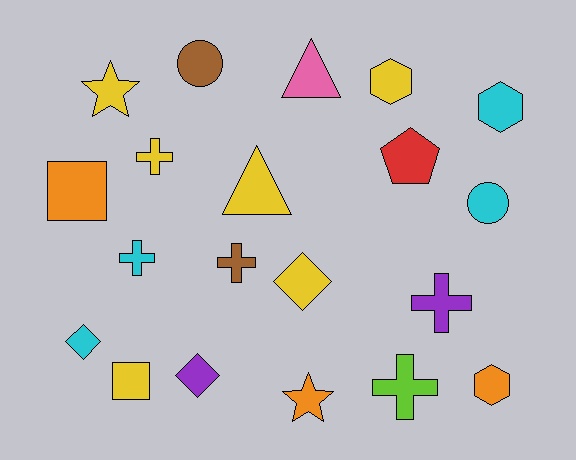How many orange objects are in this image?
There are 3 orange objects.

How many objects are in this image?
There are 20 objects.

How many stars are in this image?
There are 2 stars.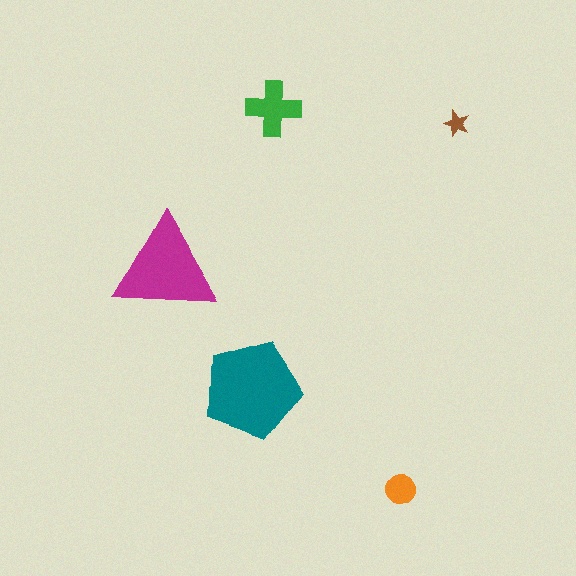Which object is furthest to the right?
The brown star is rightmost.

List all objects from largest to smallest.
The teal pentagon, the magenta triangle, the green cross, the orange circle, the brown star.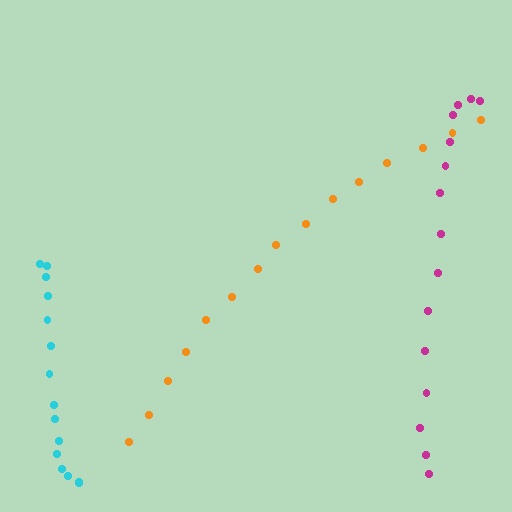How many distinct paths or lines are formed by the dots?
There are 3 distinct paths.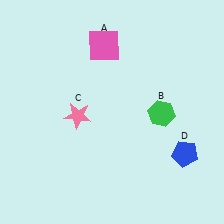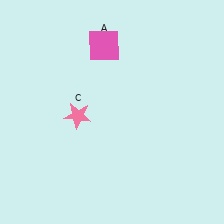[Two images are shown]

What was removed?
The green hexagon (B), the blue pentagon (D) were removed in Image 2.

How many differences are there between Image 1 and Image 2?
There are 2 differences between the two images.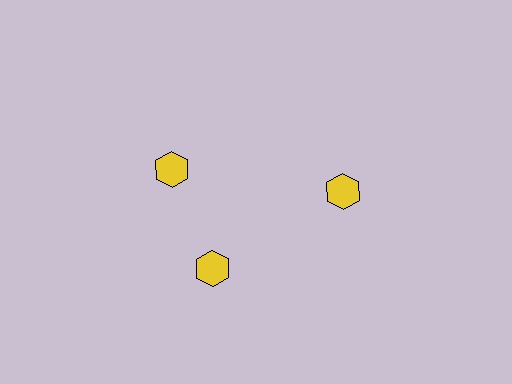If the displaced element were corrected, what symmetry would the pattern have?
It would have 3-fold rotational symmetry — the pattern would map onto itself every 120 degrees.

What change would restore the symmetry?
The symmetry would be restored by rotating it back into even spacing with its neighbors so that all 3 hexagons sit at equal angles and equal distance from the center.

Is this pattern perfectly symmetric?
No. The 3 yellow hexagons are arranged in a ring, but one element near the 11 o'clock position is rotated out of alignment along the ring, breaking the 3-fold rotational symmetry.